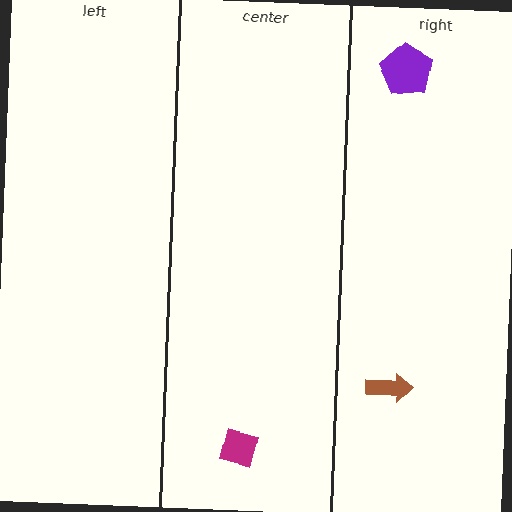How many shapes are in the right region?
2.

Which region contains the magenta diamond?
The center region.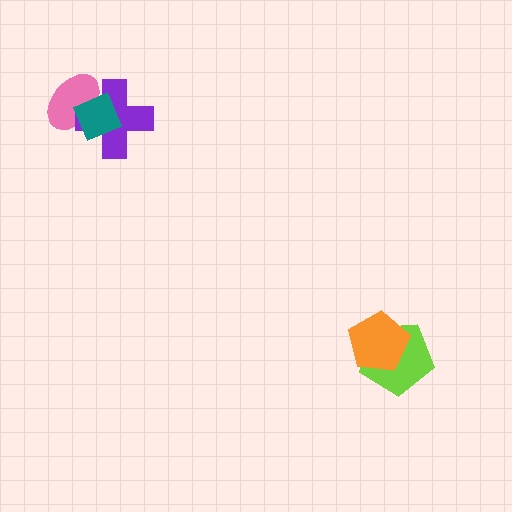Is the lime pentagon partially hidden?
Yes, it is partially covered by another shape.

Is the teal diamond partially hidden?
No, no other shape covers it.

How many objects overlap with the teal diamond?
2 objects overlap with the teal diamond.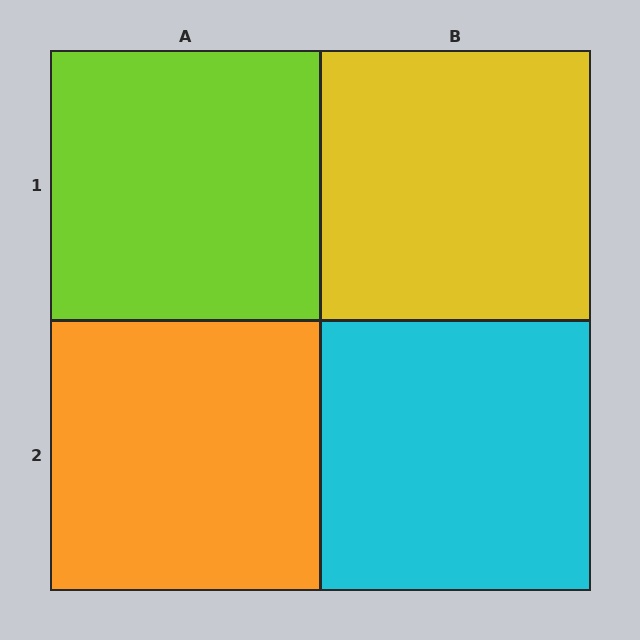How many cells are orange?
1 cell is orange.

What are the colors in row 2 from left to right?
Orange, cyan.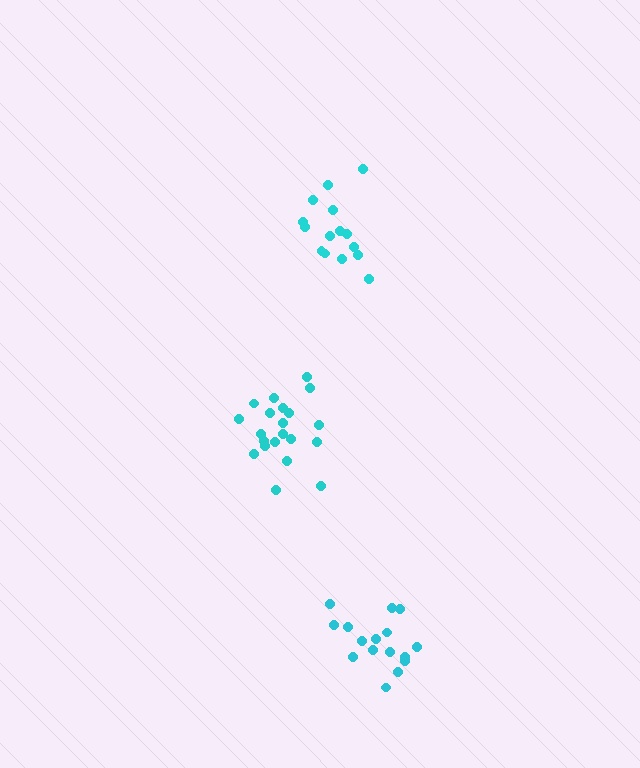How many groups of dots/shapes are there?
There are 3 groups.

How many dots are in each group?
Group 1: 21 dots, Group 2: 15 dots, Group 3: 17 dots (53 total).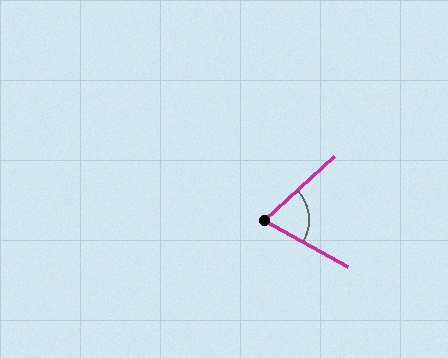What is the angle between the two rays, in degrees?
Approximately 71 degrees.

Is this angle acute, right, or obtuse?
It is acute.